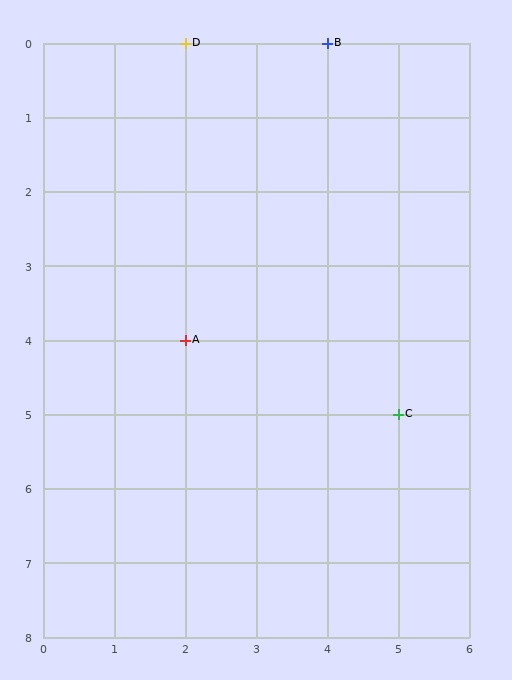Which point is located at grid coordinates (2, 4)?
Point A is at (2, 4).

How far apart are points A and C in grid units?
Points A and C are 3 columns and 1 row apart (about 3.2 grid units diagonally).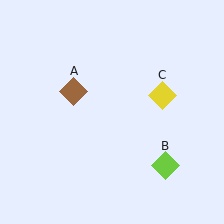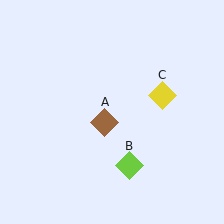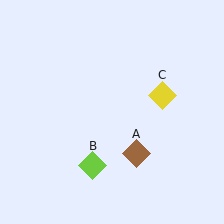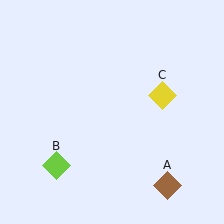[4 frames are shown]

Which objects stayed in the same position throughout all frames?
Yellow diamond (object C) remained stationary.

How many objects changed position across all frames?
2 objects changed position: brown diamond (object A), lime diamond (object B).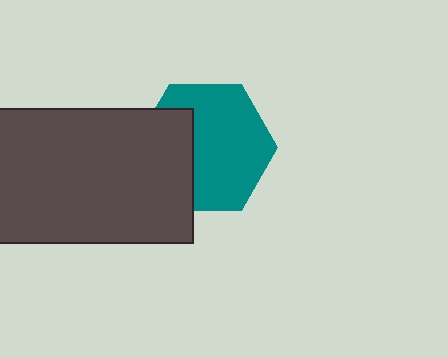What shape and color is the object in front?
The object in front is a dark gray rectangle.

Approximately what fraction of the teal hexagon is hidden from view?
Roughly 34% of the teal hexagon is hidden behind the dark gray rectangle.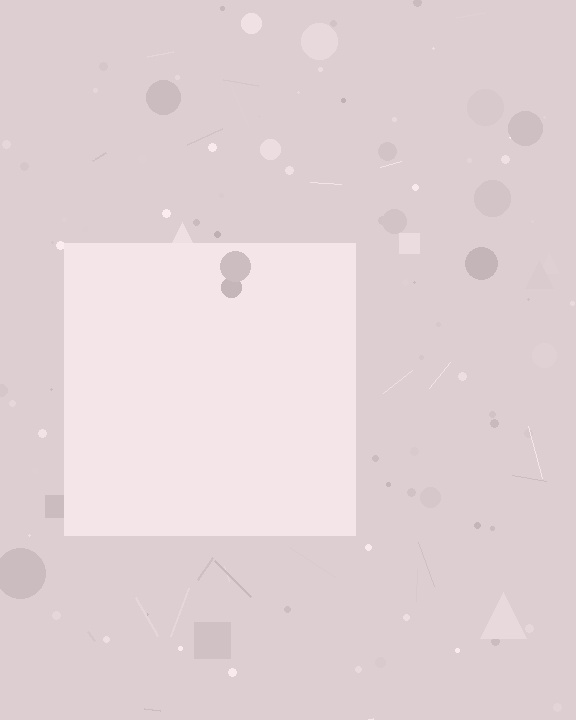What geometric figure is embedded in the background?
A square is embedded in the background.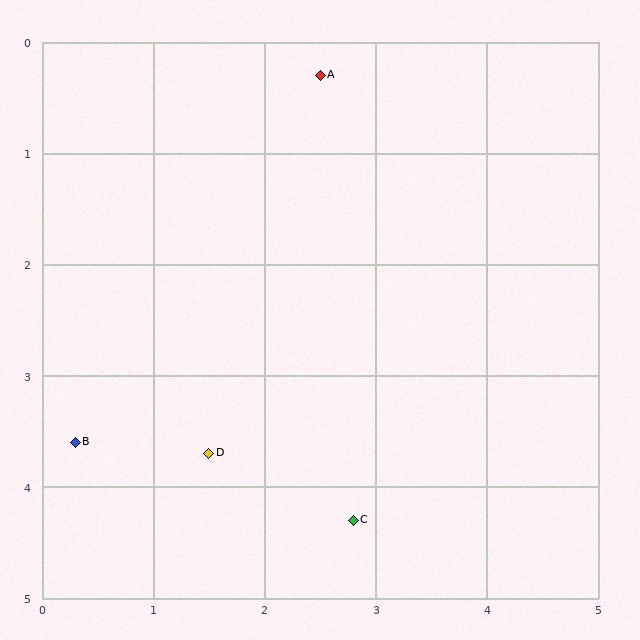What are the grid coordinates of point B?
Point B is at approximately (0.3, 3.6).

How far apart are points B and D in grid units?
Points B and D are about 1.2 grid units apart.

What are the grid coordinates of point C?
Point C is at approximately (2.8, 4.3).